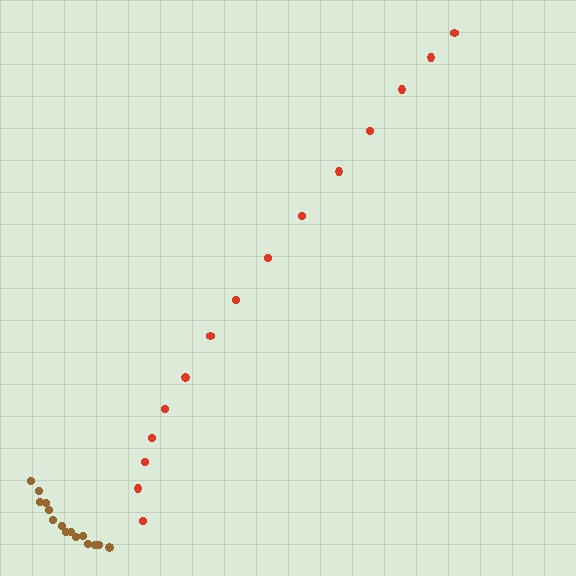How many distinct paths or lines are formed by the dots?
There are 2 distinct paths.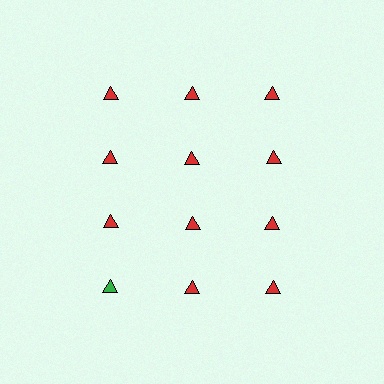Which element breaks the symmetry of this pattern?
The green triangle in the fourth row, leftmost column breaks the symmetry. All other shapes are red triangles.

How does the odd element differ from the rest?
It has a different color: green instead of red.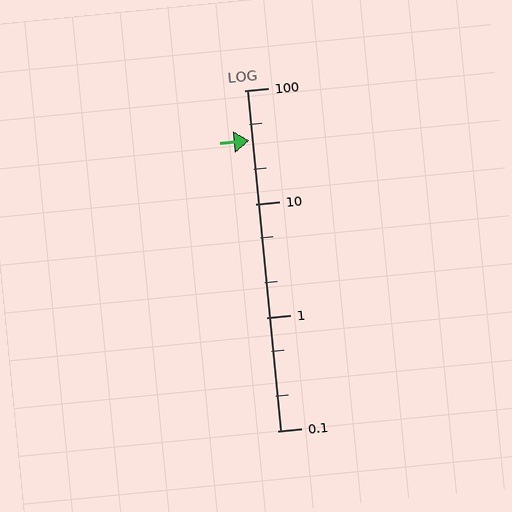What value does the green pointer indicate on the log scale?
The pointer indicates approximately 36.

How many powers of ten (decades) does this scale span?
The scale spans 3 decades, from 0.1 to 100.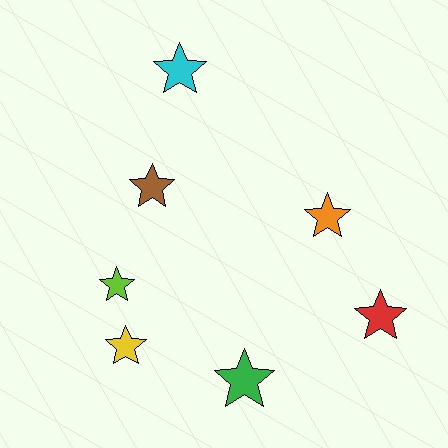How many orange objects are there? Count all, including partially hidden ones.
There is 1 orange object.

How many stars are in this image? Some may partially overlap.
There are 7 stars.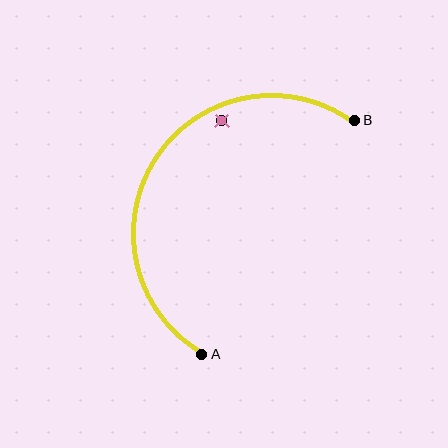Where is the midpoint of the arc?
The arc midpoint is the point on the curve farthest from the straight line joining A and B. It sits to the left of that line.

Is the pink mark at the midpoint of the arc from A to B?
No — the pink mark does not lie on the arc at all. It sits slightly inside the curve.